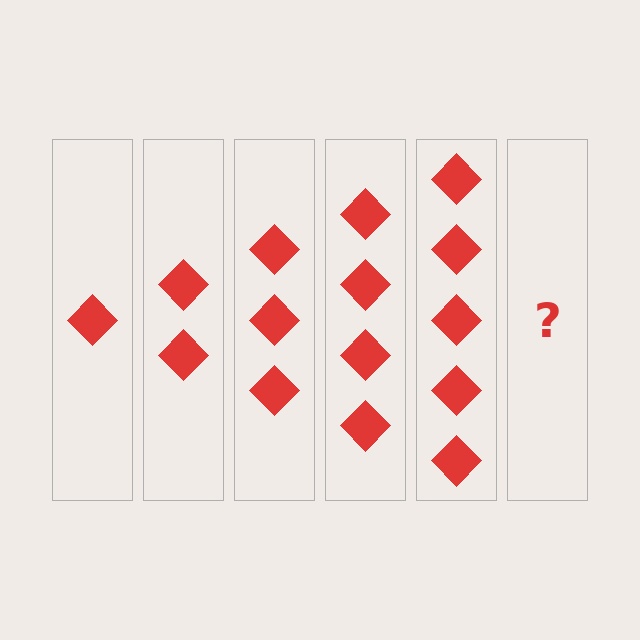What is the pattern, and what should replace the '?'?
The pattern is that each step adds one more diamond. The '?' should be 6 diamonds.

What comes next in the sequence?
The next element should be 6 diamonds.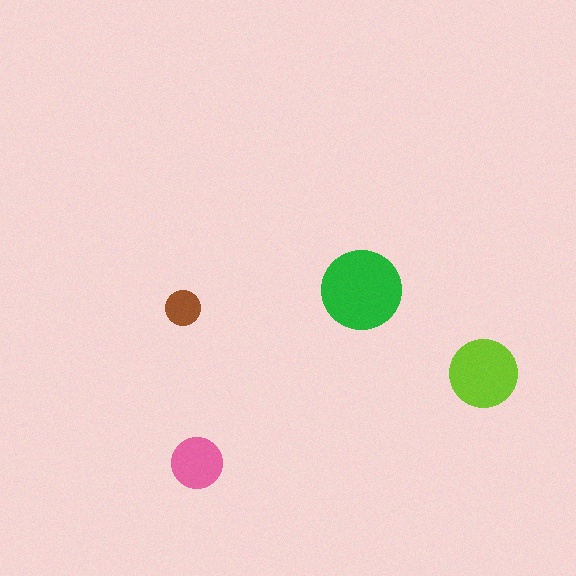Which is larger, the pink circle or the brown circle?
The pink one.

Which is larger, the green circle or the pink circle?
The green one.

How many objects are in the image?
There are 4 objects in the image.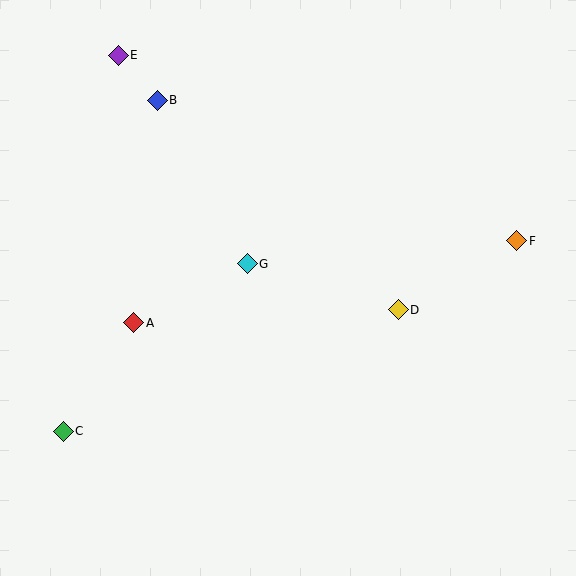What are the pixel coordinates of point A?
Point A is at (134, 323).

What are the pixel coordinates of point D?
Point D is at (398, 310).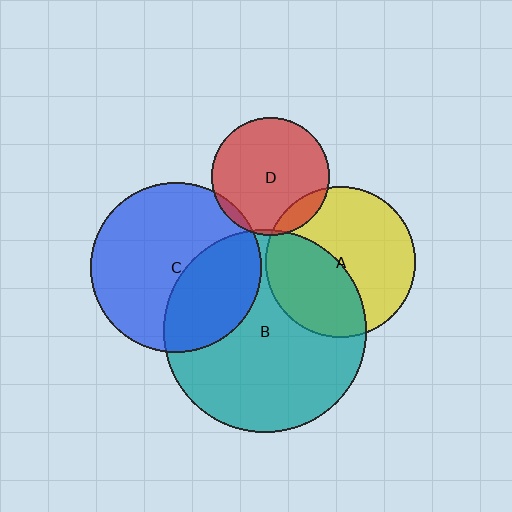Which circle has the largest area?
Circle B (teal).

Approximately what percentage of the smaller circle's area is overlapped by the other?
Approximately 5%.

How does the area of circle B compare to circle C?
Approximately 1.4 times.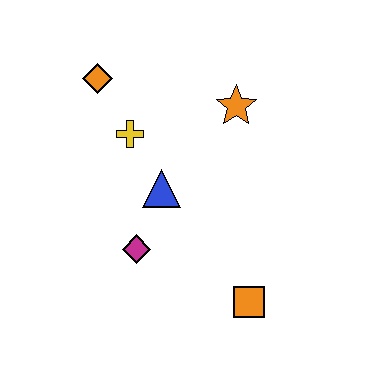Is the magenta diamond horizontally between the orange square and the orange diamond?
Yes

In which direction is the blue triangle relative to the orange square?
The blue triangle is above the orange square.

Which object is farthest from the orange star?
The orange square is farthest from the orange star.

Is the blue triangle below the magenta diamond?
No